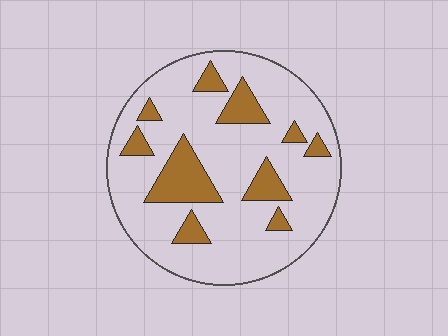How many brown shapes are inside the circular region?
10.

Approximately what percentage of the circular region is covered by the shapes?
Approximately 20%.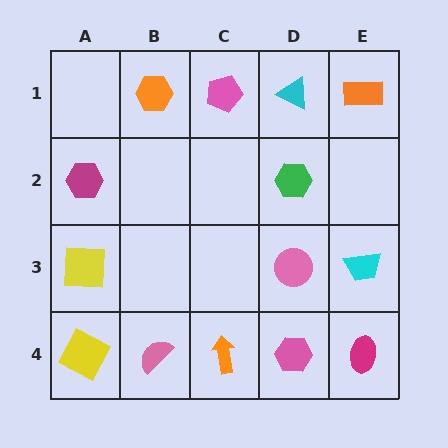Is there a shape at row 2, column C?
No, that cell is empty.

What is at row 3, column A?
A yellow square.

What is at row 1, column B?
An orange hexagon.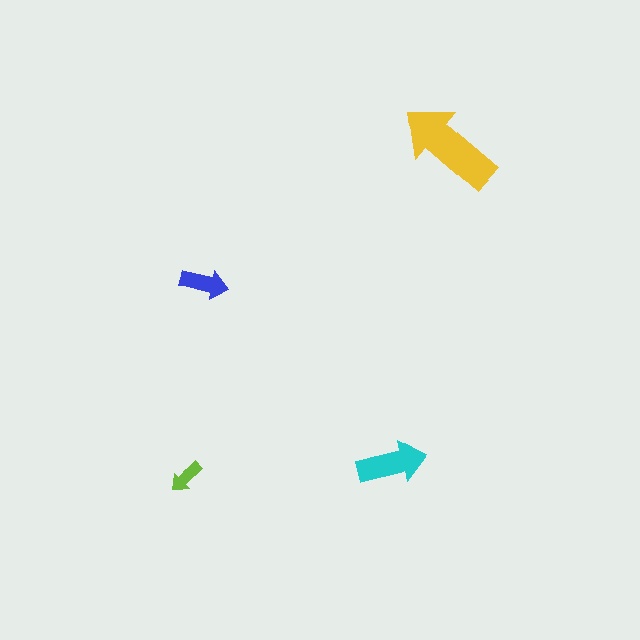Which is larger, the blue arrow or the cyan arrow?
The cyan one.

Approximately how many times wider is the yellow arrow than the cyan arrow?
About 1.5 times wider.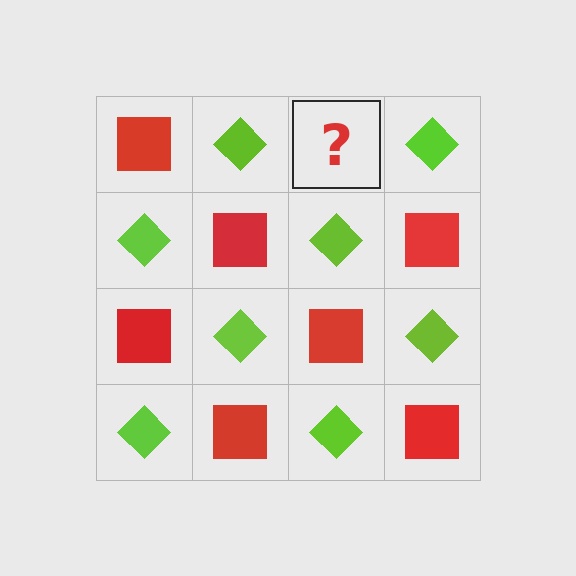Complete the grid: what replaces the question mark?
The question mark should be replaced with a red square.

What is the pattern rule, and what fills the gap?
The rule is that it alternates red square and lime diamond in a checkerboard pattern. The gap should be filled with a red square.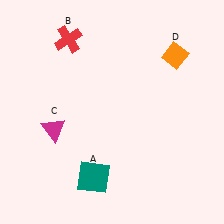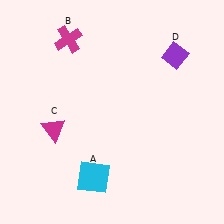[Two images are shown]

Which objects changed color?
A changed from teal to cyan. B changed from red to magenta. D changed from orange to purple.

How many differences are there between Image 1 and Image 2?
There are 3 differences between the two images.